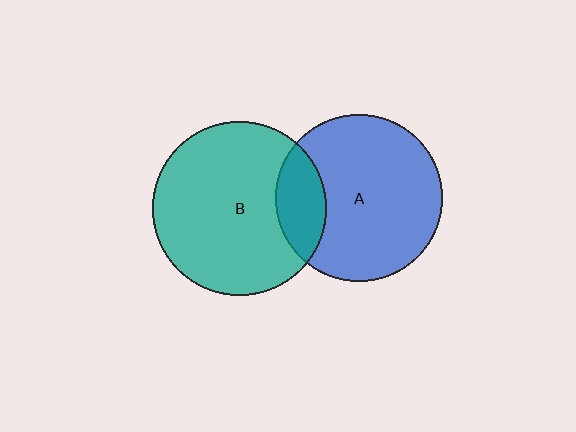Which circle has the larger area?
Circle B (teal).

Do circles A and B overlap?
Yes.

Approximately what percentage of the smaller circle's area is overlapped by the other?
Approximately 20%.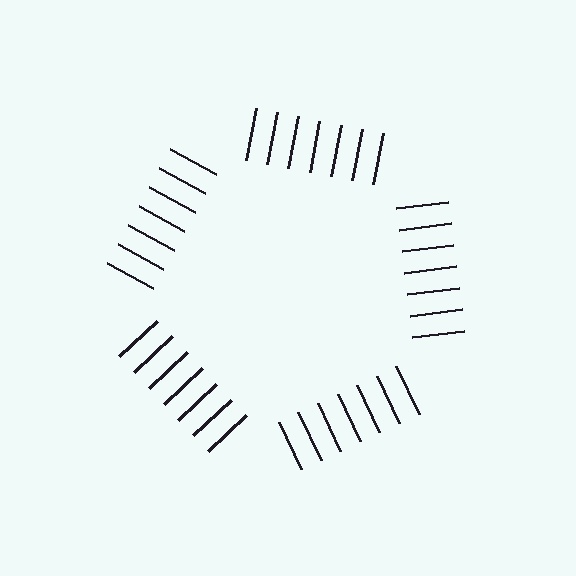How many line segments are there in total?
35 — 7 along each of the 5 edges.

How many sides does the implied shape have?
5 sides — the line-ends trace a pentagon.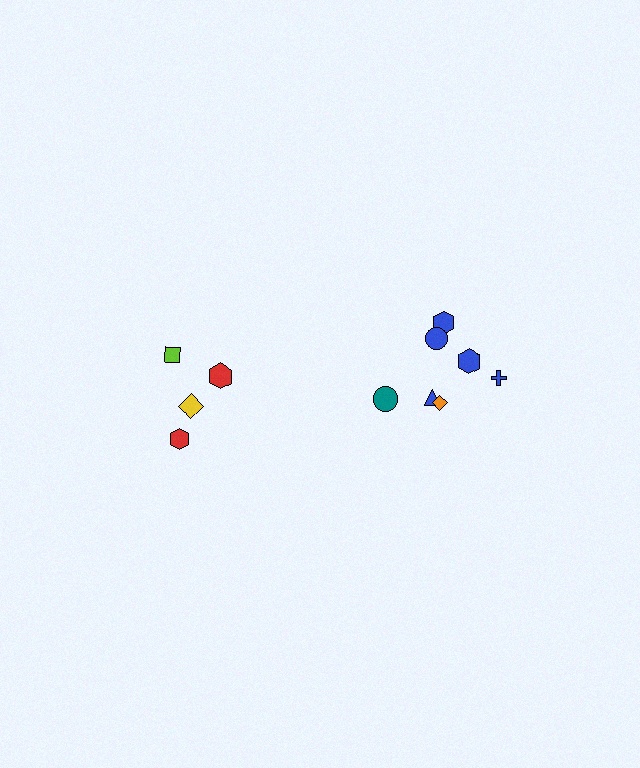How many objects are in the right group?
There are 7 objects.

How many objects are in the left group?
There are 4 objects.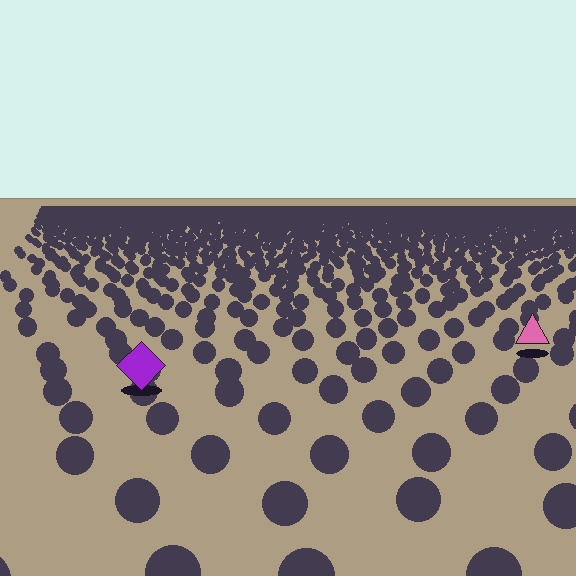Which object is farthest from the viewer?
The pink triangle is farthest from the viewer. It appears smaller and the ground texture around it is denser.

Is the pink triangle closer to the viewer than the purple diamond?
No. The purple diamond is closer — you can tell from the texture gradient: the ground texture is coarser near it.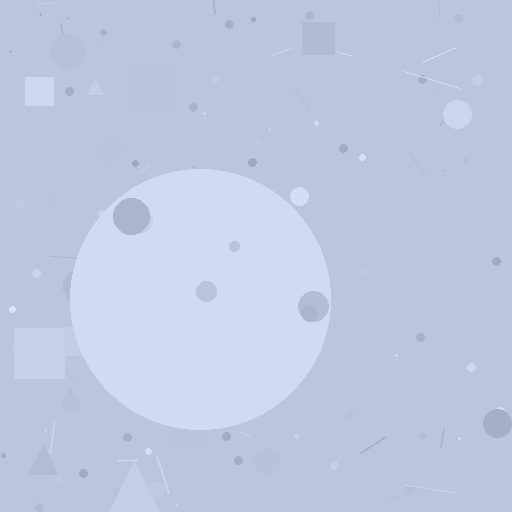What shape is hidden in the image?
A circle is hidden in the image.